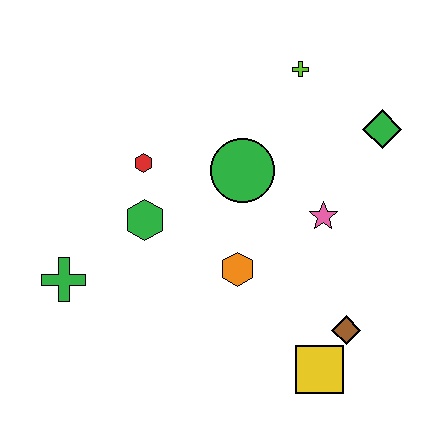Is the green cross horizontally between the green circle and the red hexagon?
No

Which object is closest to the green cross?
The green hexagon is closest to the green cross.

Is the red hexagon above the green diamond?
No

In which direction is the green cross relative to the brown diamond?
The green cross is to the left of the brown diamond.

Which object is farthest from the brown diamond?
The green cross is farthest from the brown diamond.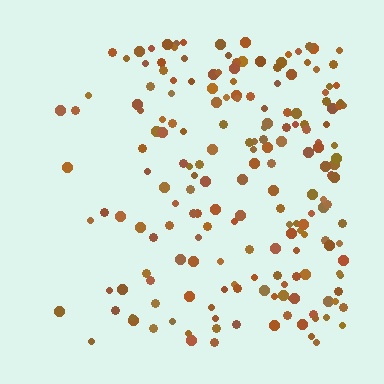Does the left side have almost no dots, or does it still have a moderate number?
Still a moderate number, just noticeably fewer than the right.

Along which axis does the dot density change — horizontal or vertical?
Horizontal.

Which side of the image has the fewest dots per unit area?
The left.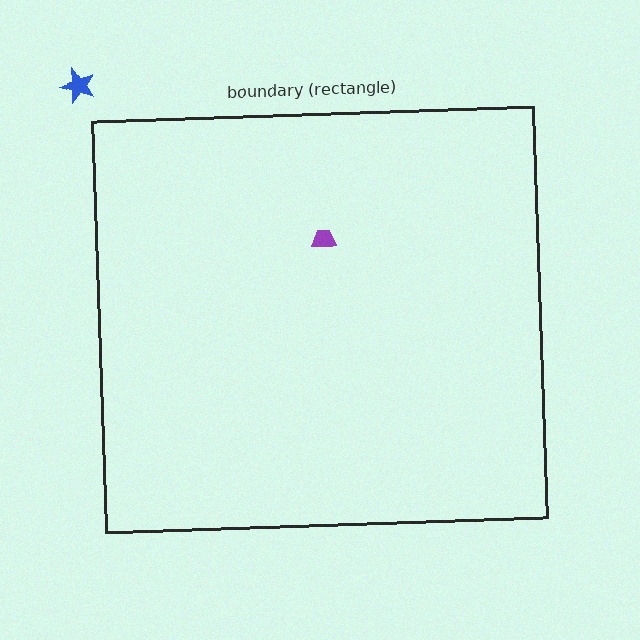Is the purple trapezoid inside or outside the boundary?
Inside.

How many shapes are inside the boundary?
1 inside, 1 outside.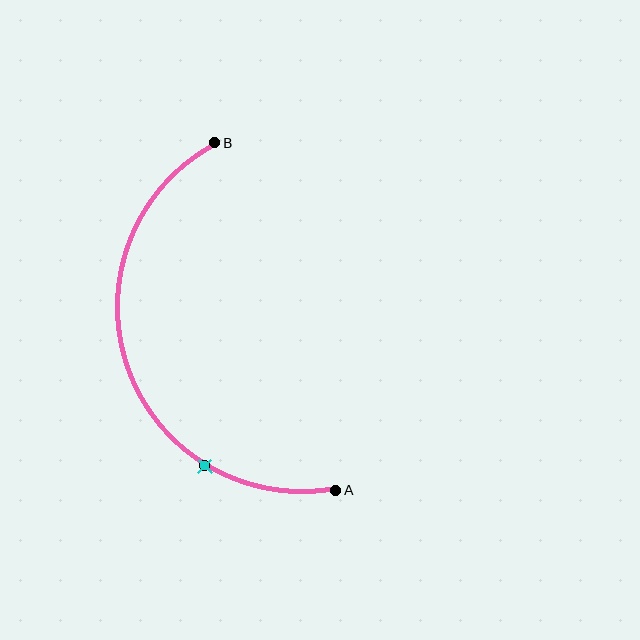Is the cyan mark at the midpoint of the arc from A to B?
No. The cyan mark lies on the arc but is closer to endpoint A. The arc midpoint would be at the point on the curve equidistant along the arc from both A and B.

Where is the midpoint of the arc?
The arc midpoint is the point on the curve farthest from the straight line joining A and B. It sits to the left of that line.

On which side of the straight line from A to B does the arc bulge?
The arc bulges to the left of the straight line connecting A and B.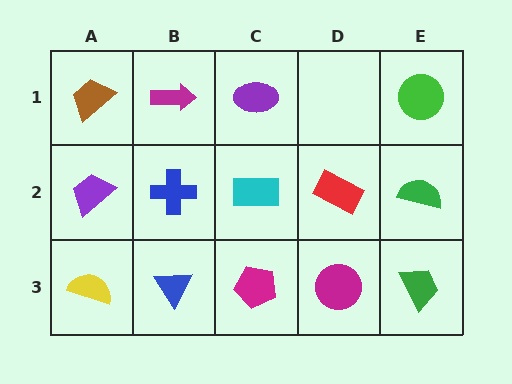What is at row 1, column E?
A green circle.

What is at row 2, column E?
A green semicircle.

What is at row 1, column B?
A magenta arrow.